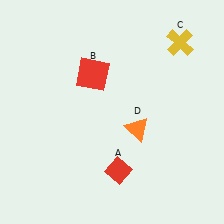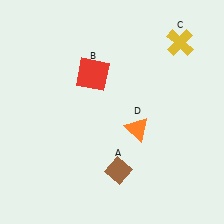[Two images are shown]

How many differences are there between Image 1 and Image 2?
There is 1 difference between the two images.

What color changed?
The diamond (A) changed from red in Image 1 to brown in Image 2.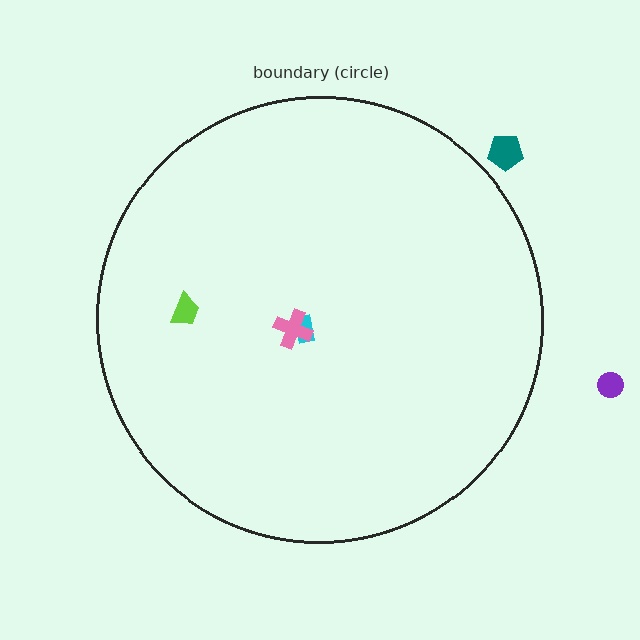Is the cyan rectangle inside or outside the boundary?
Inside.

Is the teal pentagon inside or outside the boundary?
Outside.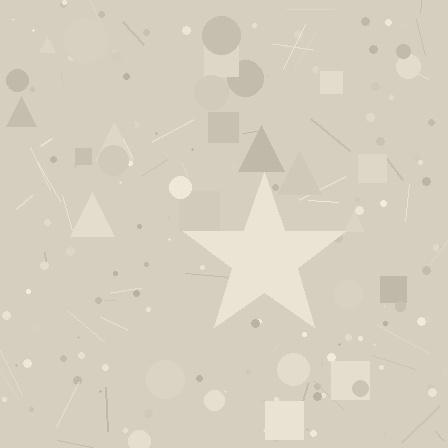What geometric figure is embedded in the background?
A star is embedded in the background.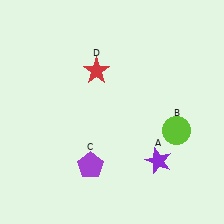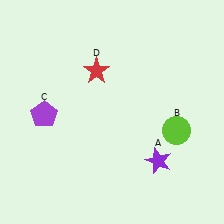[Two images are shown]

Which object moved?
The purple pentagon (C) moved up.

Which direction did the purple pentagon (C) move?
The purple pentagon (C) moved up.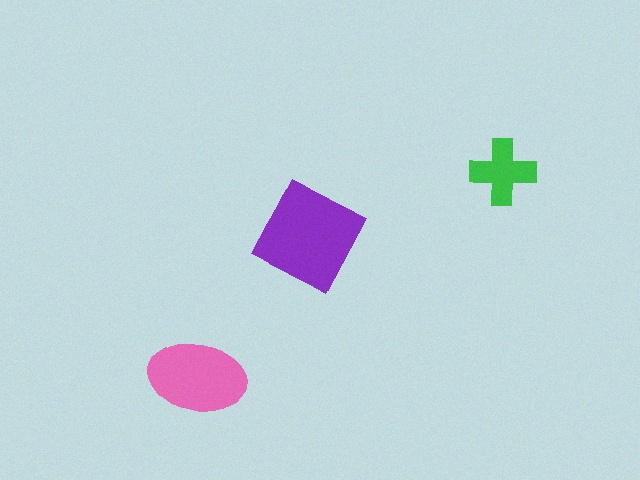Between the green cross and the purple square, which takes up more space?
The purple square.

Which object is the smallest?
The green cross.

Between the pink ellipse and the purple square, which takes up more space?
The purple square.